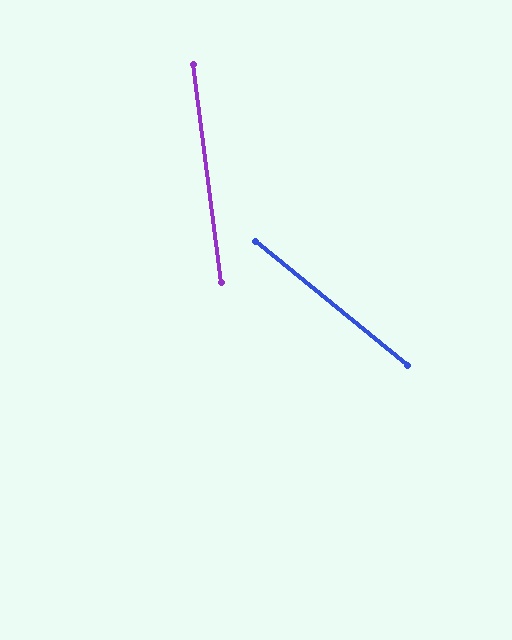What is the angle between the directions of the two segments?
Approximately 44 degrees.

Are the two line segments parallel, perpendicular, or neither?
Neither parallel nor perpendicular — they differ by about 44°.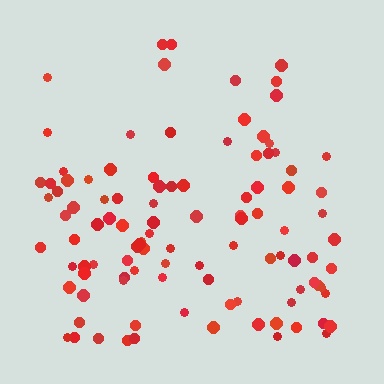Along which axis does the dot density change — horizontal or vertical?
Vertical.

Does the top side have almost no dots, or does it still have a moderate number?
Still a moderate number, just noticeably fewer than the bottom.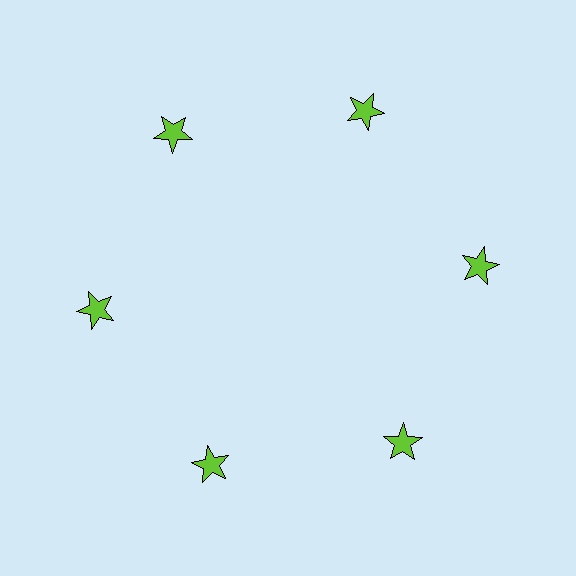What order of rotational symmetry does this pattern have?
This pattern has 6-fold rotational symmetry.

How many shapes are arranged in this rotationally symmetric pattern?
There are 6 shapes, arranged in 6 groups of 1.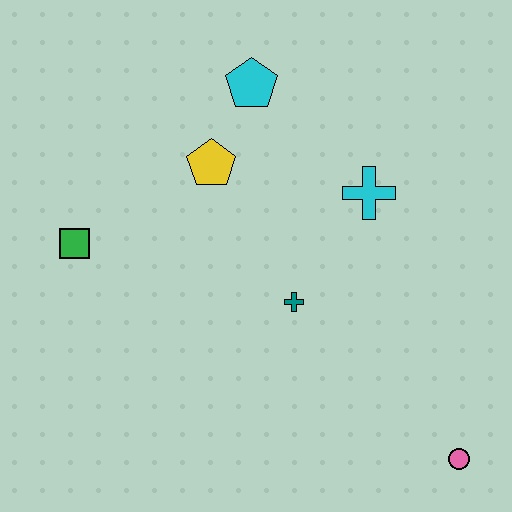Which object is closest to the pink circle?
The teal cross is closest to the pink circle.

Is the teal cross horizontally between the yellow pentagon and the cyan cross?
Yes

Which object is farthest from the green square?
The pink circle is farthest from the green square.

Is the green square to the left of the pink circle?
Yes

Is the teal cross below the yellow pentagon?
Yes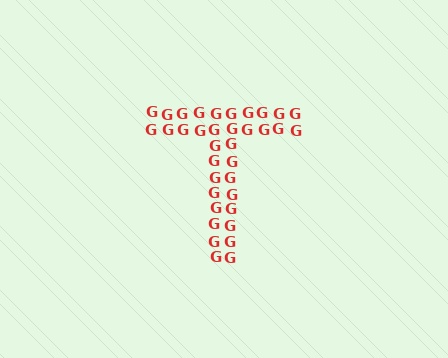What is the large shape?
The large shape is the letter T.